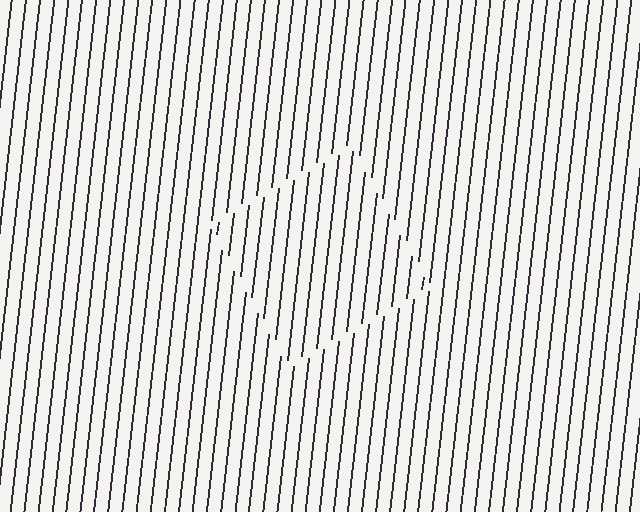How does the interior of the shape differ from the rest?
The interior of the shape contains the same grating, shifted by half a period — the contour is defined by the phase discontinuity where line-ends from the inner and outer gratings abut.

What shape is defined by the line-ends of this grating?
An illusory square. The interior of the shape contains the same grating, shifted by half a period — the contour is defined by the phase discontinuity where line-ends from the inner and outer gratings abut.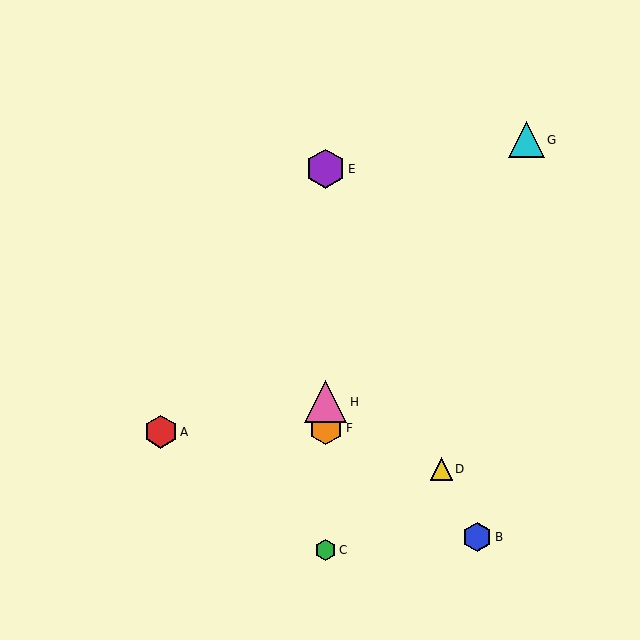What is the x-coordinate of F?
Object F is at x≈326.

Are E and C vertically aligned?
Yes, both are at x≈326.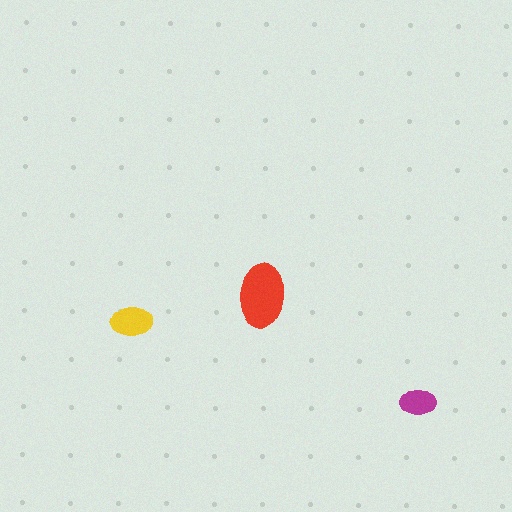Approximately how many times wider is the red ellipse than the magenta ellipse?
About 2 times wider.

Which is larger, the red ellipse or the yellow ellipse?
The red one.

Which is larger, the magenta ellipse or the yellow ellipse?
The yellow one.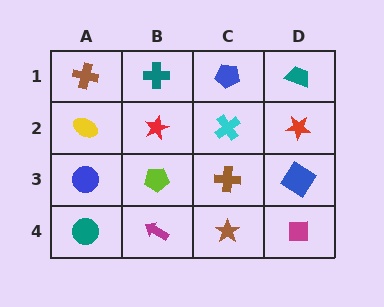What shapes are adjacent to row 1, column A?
A yellow ellipse (row 2, column A), a teal cross (row 1, column B).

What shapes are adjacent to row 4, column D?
A blue diamond (row 3, column D), a brown star (row 4, column C).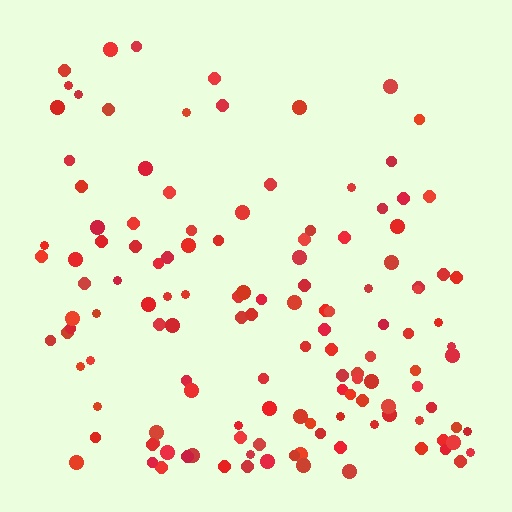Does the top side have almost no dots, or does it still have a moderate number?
Still a moderate number, just noticeably fewer than the bottom.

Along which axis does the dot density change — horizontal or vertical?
Vertical.